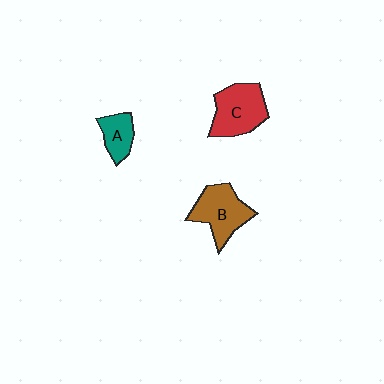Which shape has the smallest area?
Shape A (teal).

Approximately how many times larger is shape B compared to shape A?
Approximately 1.8 times.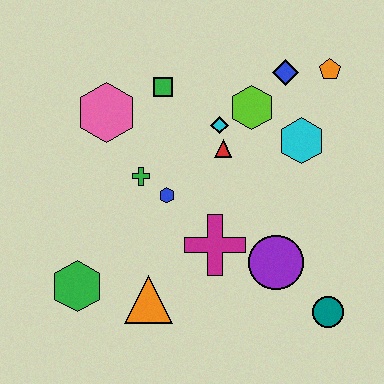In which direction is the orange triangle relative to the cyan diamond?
The orange triangle is below the cyan diamond.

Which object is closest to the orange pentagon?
The blue diamond is closest to the orange pentagon.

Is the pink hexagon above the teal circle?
Yes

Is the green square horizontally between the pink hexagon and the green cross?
No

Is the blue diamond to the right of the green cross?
Yes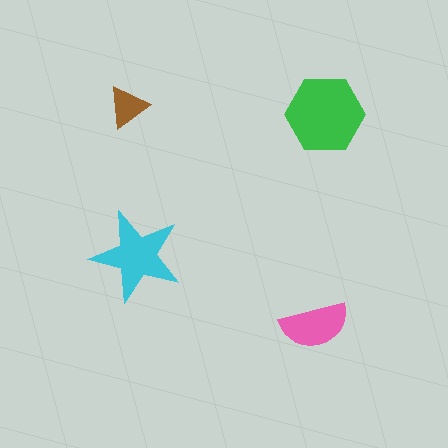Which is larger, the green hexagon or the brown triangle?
The green hexagon.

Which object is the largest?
The green hexagon.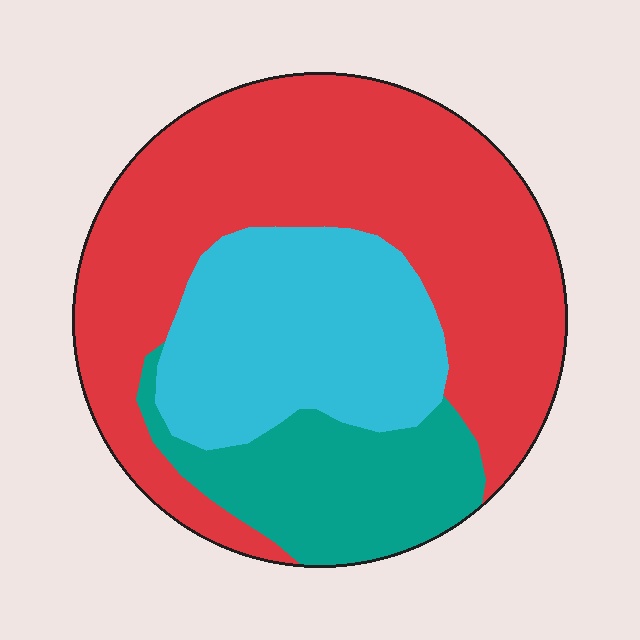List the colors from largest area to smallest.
From largest to smallest: red, cyan, teal.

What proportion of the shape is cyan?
Cyan covers 26% of the shape.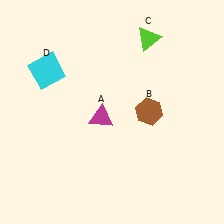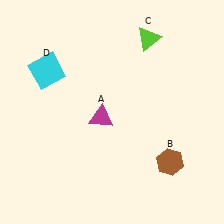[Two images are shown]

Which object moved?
The brown hexagon (B) moved down.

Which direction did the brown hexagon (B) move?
The brown hexagon (B) moved down.